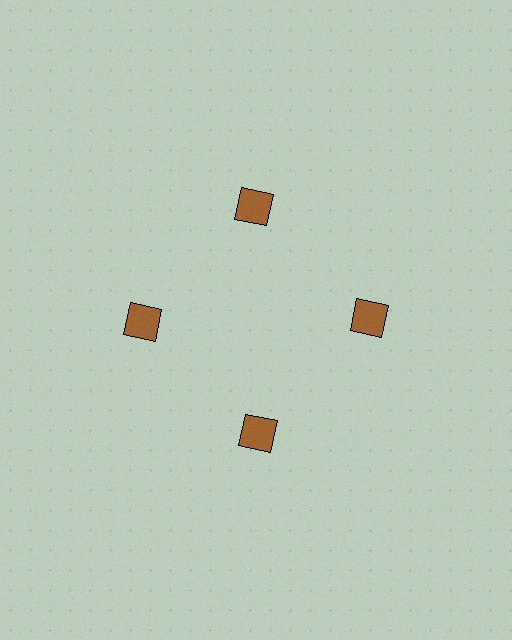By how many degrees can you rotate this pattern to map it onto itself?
The pattern maps onto itself every 90 degrees of rotation.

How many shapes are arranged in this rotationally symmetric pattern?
There are 4 shapes, arranged in 4 groups of 1.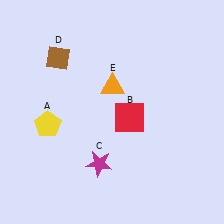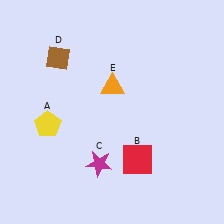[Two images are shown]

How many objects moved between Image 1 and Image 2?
1 object moved between the two images.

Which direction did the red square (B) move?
The red square (B) moved down.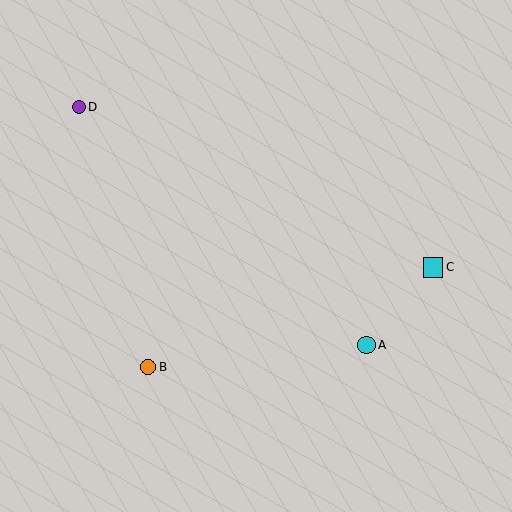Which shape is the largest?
The cyan square (labeled C) is the largest.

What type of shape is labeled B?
Shape B is an orange circle.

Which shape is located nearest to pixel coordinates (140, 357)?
The orange circle (labeled B) at (148, 367) is nearest to that location.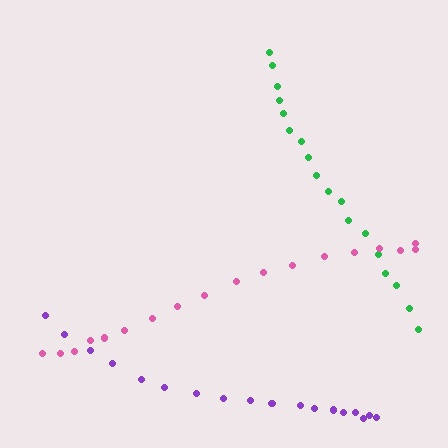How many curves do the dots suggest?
There are 3 distinct paths.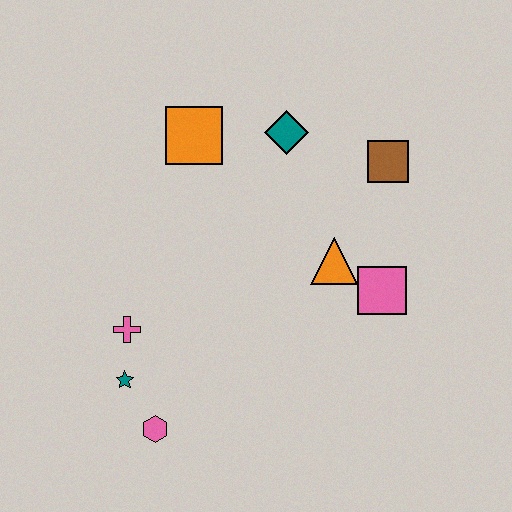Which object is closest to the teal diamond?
The orange square is closest to the teal diamond.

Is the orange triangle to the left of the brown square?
Yes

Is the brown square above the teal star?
Yes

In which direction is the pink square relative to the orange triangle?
The pink square is to the right of the orange triangle.